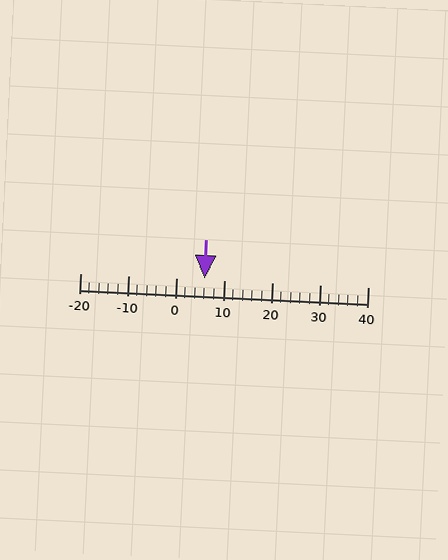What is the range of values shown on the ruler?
The ruler shows values from -20 to 40.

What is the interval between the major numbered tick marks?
The major tick marks are spaced 10 units apart.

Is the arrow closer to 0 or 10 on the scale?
The arrow is closer to 10.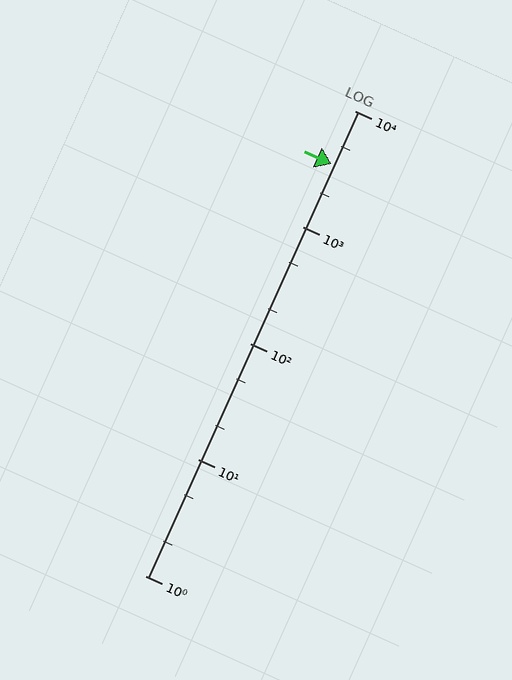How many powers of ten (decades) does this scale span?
The scale spans 4 decades, from 1 to 10000.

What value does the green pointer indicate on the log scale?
The pointer indicates approximately 3500.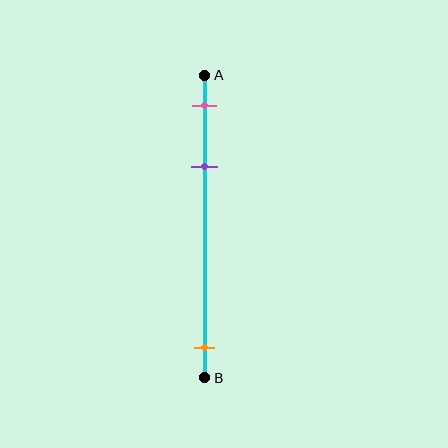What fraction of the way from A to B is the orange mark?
The orange mark is approximately 90% (0.9) of the way from A to B.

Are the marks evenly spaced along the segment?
No, the marks are not evenly spaced.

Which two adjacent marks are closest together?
The pink and purple marks are the closest adjacent pair.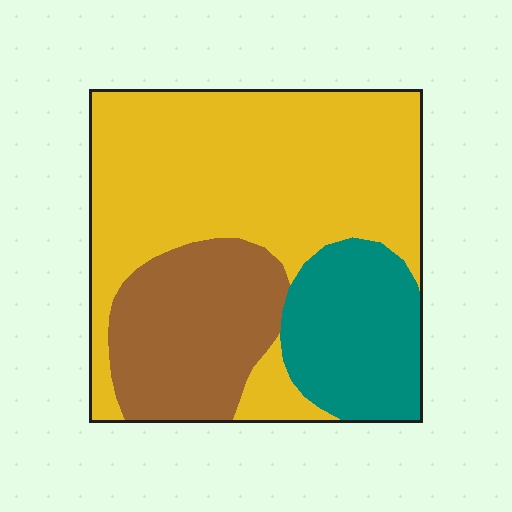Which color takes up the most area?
Yellow, at roughly 55%.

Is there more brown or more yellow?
Yellow.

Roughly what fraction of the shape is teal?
Teal takes up about one fifth (1/5) of the shape.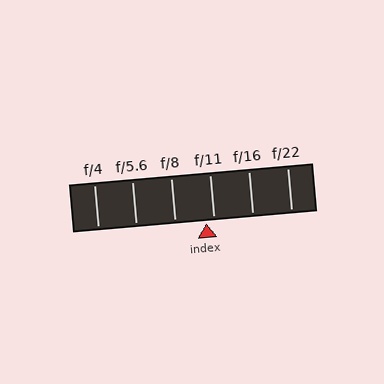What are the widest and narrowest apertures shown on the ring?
The widest aperture shown is f/4 and the narrowest is f/22.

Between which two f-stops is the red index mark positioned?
The index mark is between f/8 and f/11.